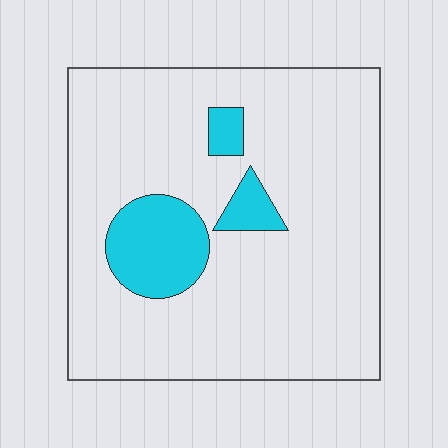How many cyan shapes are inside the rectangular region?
3.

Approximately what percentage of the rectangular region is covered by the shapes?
Approximately 15%.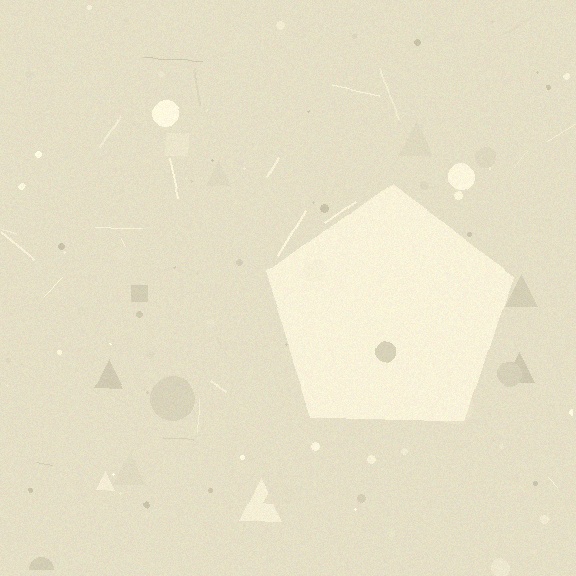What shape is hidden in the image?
A pentagon is hidden in the image.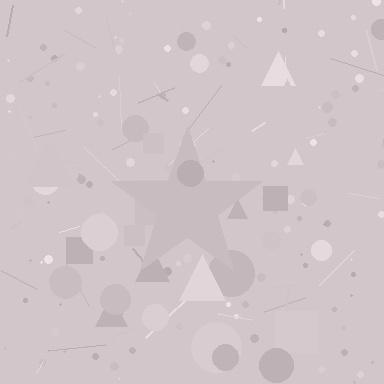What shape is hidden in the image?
A star is hidden in the image.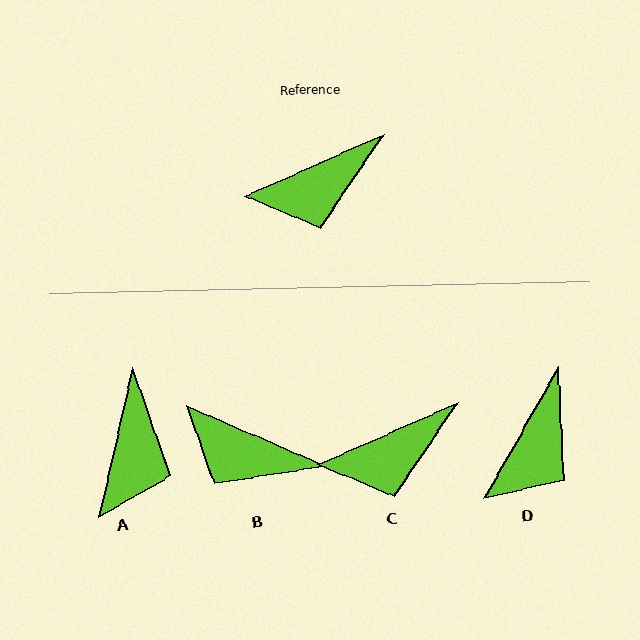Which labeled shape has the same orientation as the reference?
C.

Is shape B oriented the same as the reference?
No, it is off by about 47 degrees.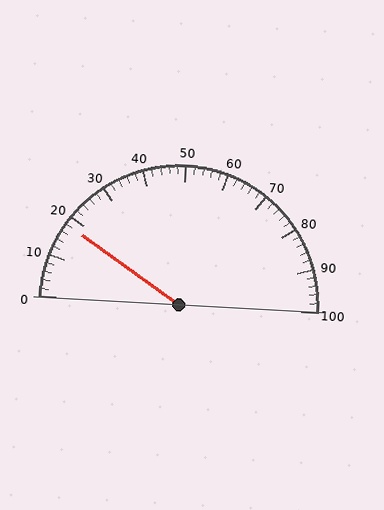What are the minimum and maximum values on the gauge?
The gauge ranges from 0 to 100.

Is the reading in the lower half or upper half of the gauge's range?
The reading is in the lower half of the range (0 to 100).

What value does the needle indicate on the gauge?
The needle indicates approximately 18.